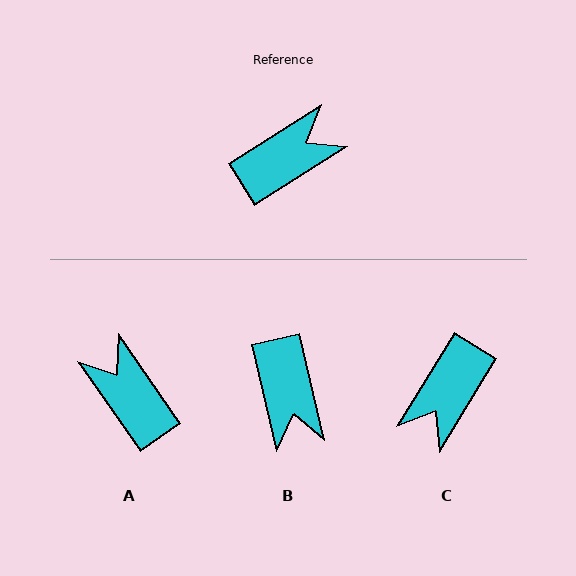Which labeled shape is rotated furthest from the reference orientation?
C, about 154 degrees away.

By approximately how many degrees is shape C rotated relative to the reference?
Approximately 154 degrees clockwise.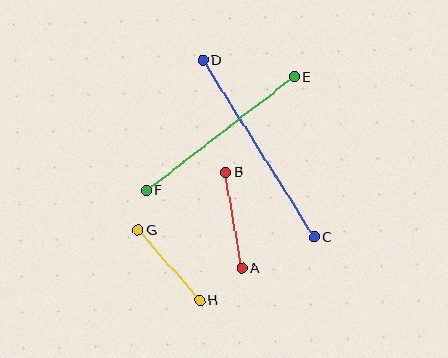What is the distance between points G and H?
The distance is approximately 93 pixels.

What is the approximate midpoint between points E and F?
The midpoint is at approximately (220, 133) pixels.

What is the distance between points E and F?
The distance is approximately 187 pixels.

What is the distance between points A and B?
The distance is approximately 97 pixels.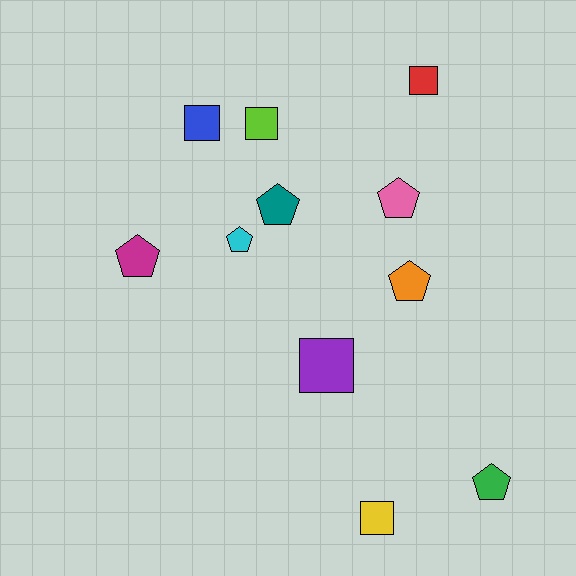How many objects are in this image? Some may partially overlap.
There are 11 objects.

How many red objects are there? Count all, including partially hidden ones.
There is 1 red object.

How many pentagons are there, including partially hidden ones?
There are 6 pentagons.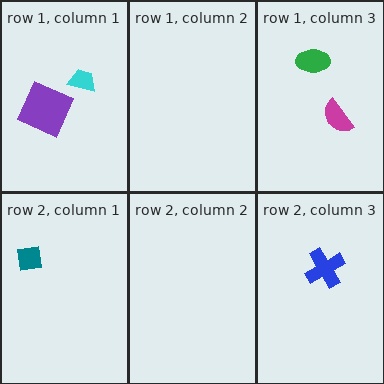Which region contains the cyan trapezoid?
The row 1, column 1 region.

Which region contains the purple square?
The row 1, column 1 region.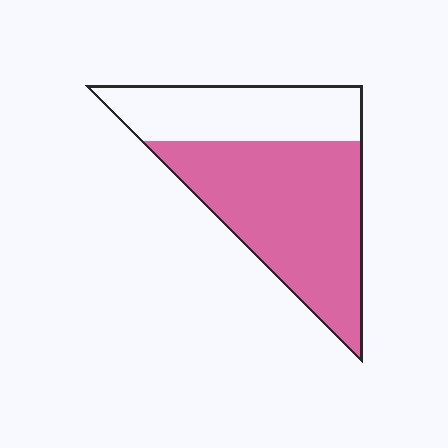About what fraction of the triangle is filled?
About five eighths (5/8).